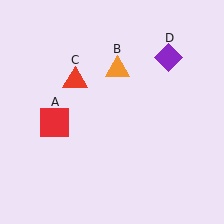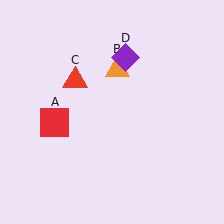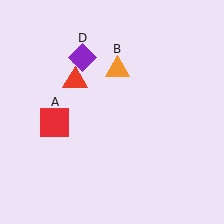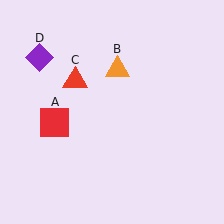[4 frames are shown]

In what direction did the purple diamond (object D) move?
The purple diamond (object D) moved left.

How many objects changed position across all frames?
1 object changed position: purple diamond (object D).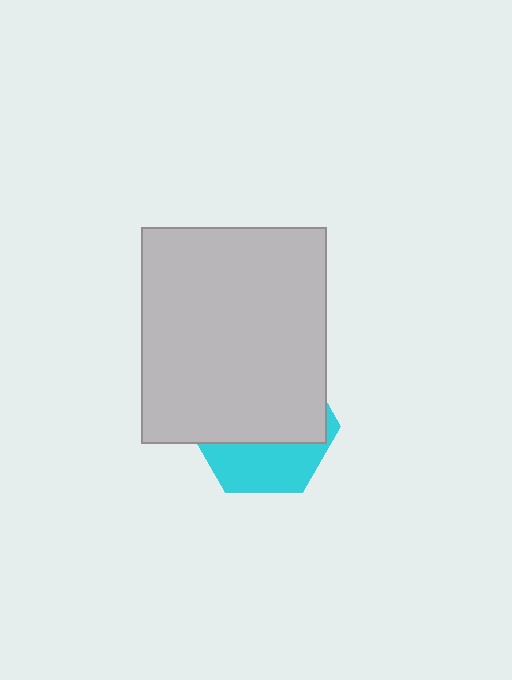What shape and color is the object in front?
The object in front is a light gray rectangle.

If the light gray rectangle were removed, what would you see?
You would see the complete cyan hexagon.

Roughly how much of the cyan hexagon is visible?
A small part of it is visible (roughly 36%).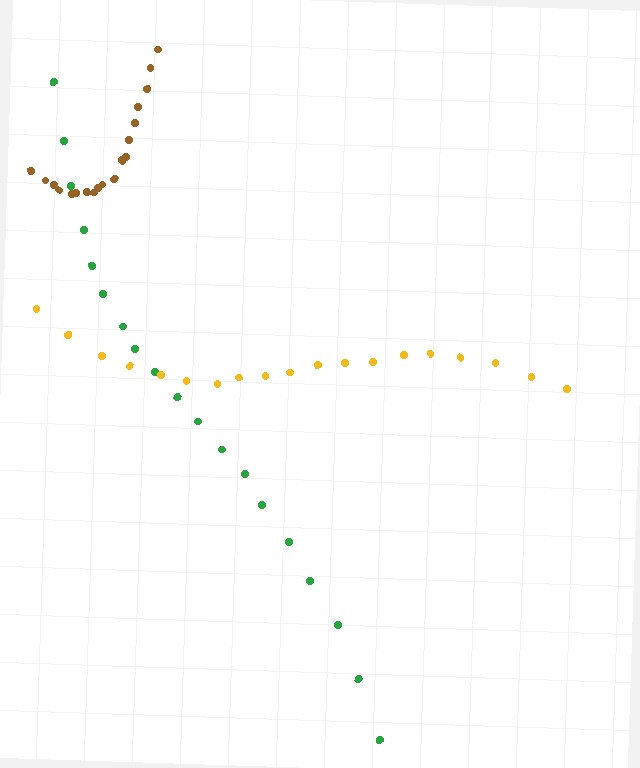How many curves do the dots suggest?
There are 3 distinct paths.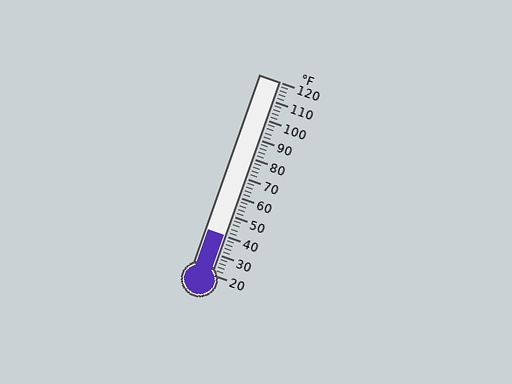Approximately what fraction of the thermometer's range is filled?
The thermometer is filled to approximately 20% of its range.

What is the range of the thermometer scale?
The thermometer scale ranges from 20°F to 120°F.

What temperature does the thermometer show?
The thermometer shows approximately 40°F.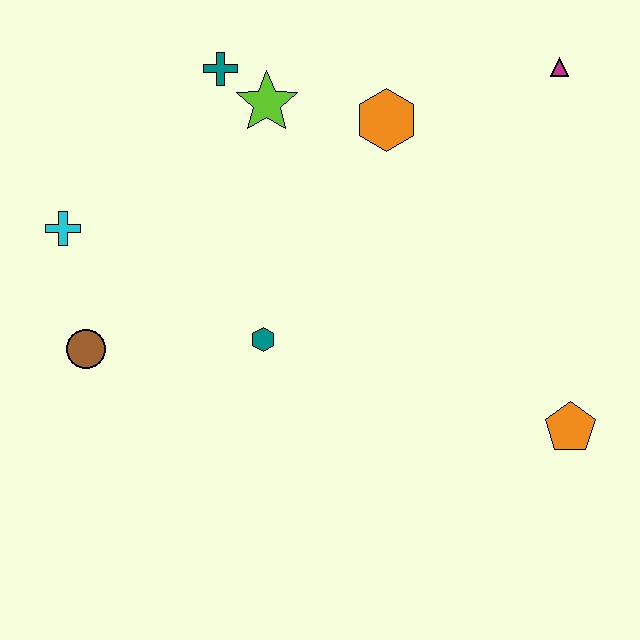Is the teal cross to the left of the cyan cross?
No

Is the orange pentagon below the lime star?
Yes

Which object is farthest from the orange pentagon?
The cyan cross is farthest from the orange pentagon.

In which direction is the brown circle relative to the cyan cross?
The brown circle is below the cyan cross.